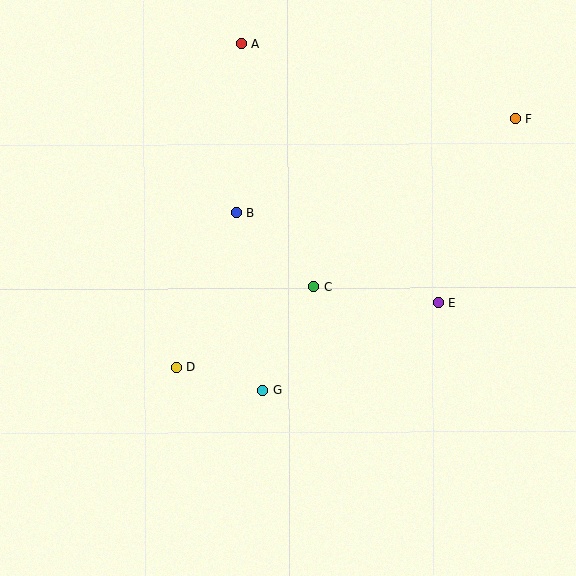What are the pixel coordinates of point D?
Point D is at (177, 368).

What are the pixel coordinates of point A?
Point A is at (241, 44).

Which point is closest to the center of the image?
Point C at (314, 287) is closest to the center.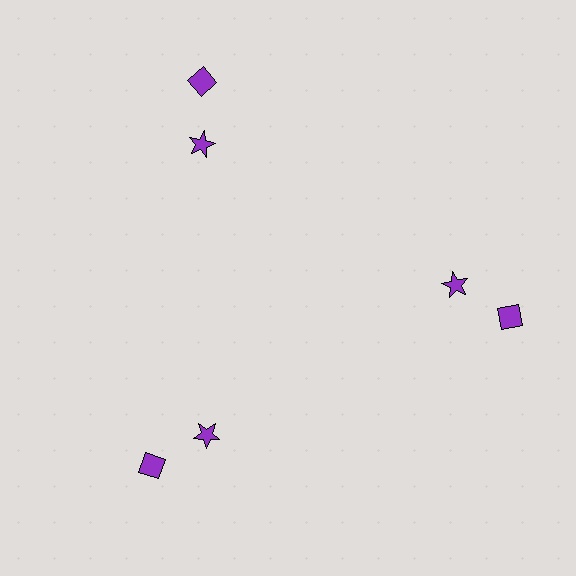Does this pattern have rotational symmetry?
Yes, this pattern has 3-fold rotational symmetry. It looks the same after rotating 120 degrees around the center.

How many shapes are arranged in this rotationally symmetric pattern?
There are 6 shapes, arranged in 3 groups of 2.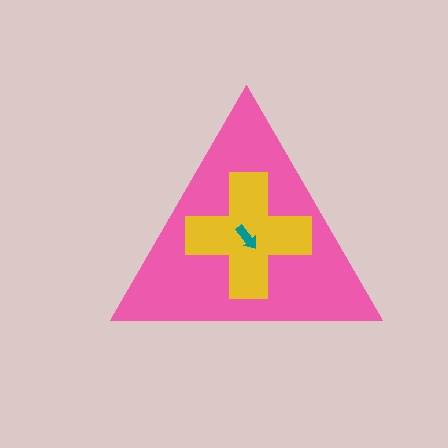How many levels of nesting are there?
3.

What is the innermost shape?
The teal arrow.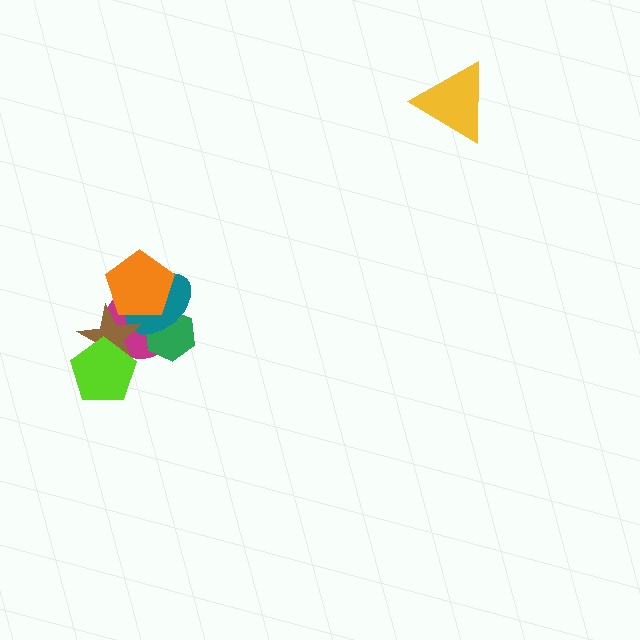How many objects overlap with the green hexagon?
2 objects overlap with the green hexagon.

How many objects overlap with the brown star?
4 objects overlap with the brown star.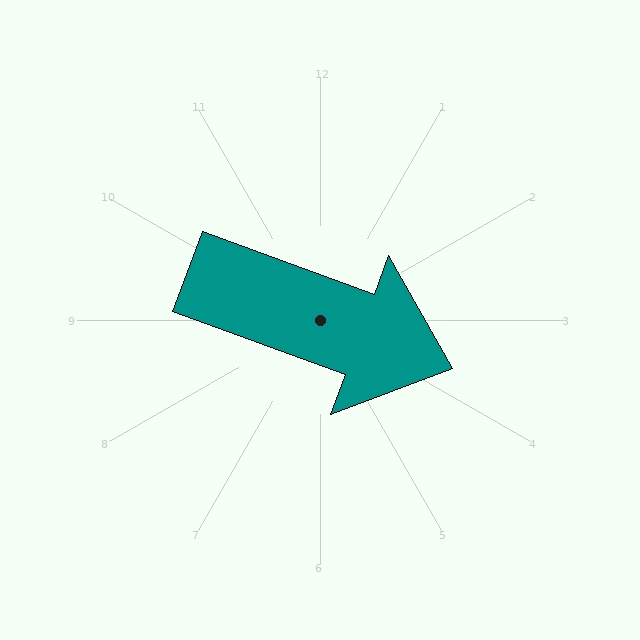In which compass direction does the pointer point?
East.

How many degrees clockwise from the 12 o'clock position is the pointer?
Approximately 110 degrees.